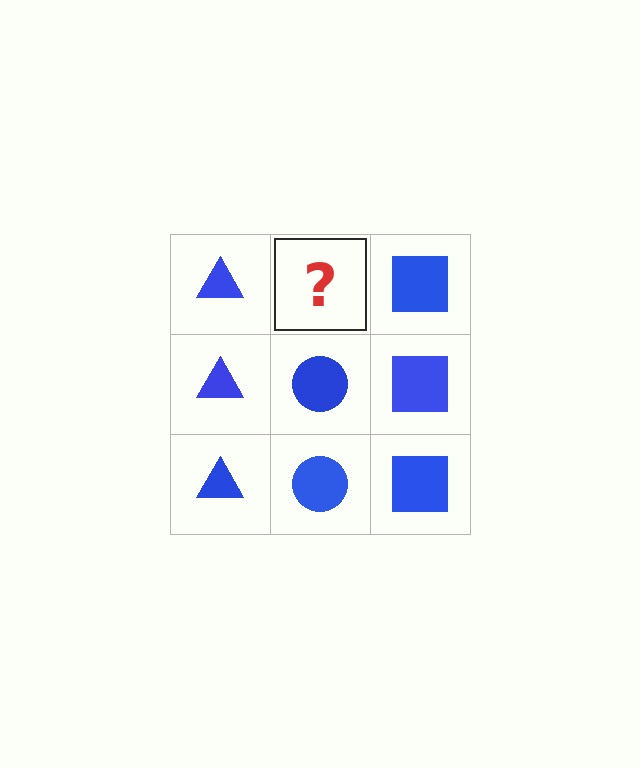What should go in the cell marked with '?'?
The missing cell should contain a blue circle.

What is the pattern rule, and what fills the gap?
The rule is that each column has a consistent shape. The gap should be filled with a blue circle.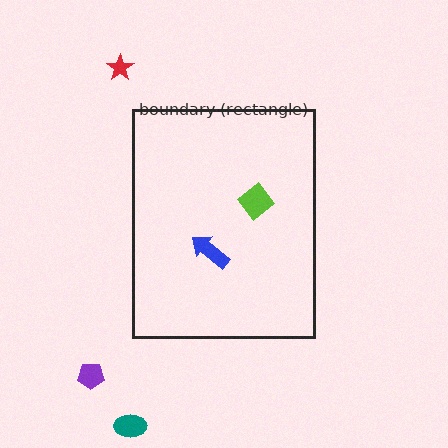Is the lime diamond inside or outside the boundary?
Inside.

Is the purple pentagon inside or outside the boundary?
Outside.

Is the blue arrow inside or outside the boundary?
Inside.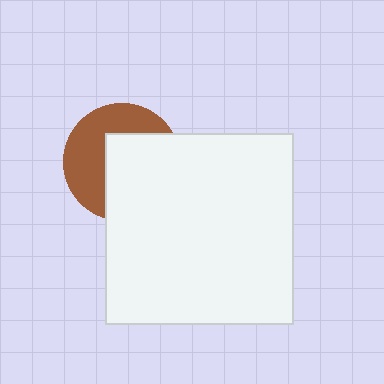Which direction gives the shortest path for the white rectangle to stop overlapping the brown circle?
Moving toward the lower-right gives the shortest separation.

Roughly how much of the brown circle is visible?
About half of it is visible (roughly 47%).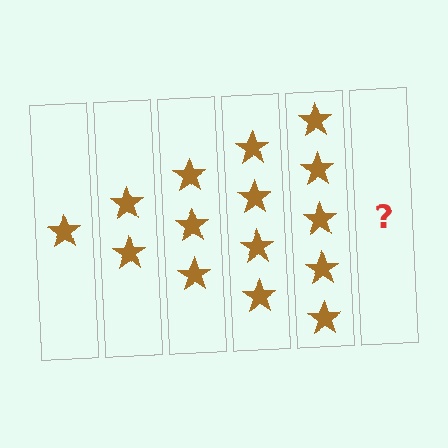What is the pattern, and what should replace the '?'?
The pattern is that each step adds one more star. The '?' should be 6 stars.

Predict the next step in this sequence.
The next step is 6 stars.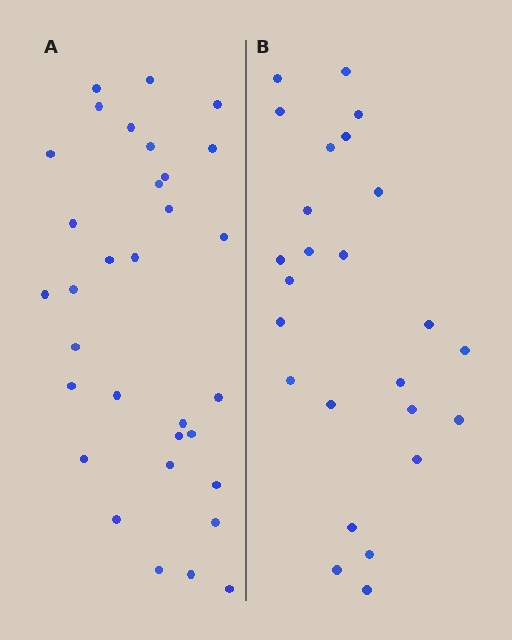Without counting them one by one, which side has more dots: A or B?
Region A (the left region) has more dots.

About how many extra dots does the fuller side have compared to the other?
Region A has roughly 8 or so more dots than region B.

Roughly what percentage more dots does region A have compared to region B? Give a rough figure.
About 30% more.